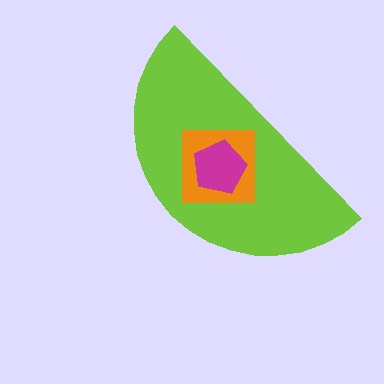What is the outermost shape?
The lime semicircle.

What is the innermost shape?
The magenta pentagon.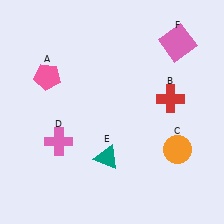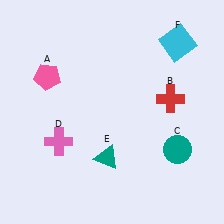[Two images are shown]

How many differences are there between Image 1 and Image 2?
There are 2 differences between the two images.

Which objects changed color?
C changed from orange to teal. F changed from pink to cyan.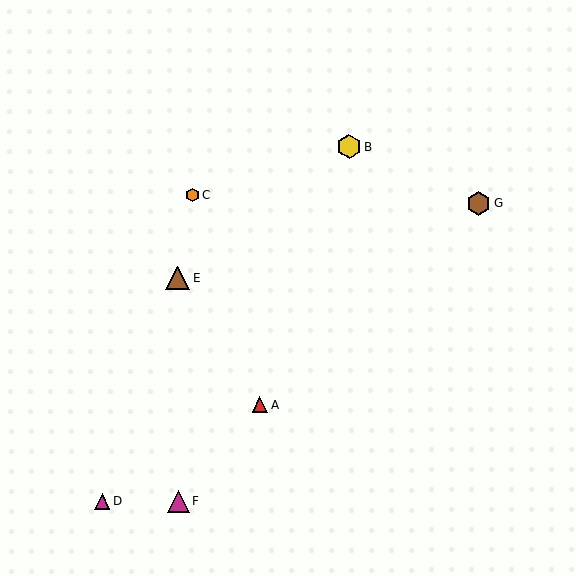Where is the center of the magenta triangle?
The center of the magenta triangle is at (179, 502).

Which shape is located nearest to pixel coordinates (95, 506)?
The magenta triangle (labeled D) at (102, 501) is nearest to that location.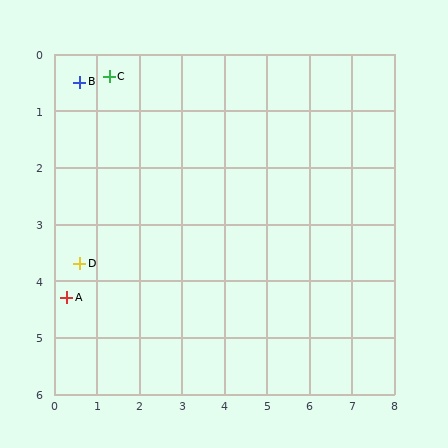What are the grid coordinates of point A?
Point A is at approximately (0.3, 4.3).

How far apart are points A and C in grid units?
Points A and C are about 4.0 grid units apart.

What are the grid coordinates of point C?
Point C is at approximately (1.3, 0.4).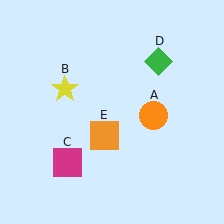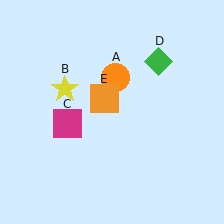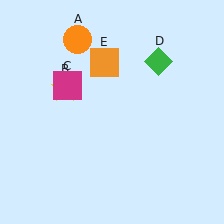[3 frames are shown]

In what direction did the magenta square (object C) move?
The magenta square (object C) moved up.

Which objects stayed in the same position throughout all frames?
Yellow star (object B) and green diamond (object D) remained stationary.